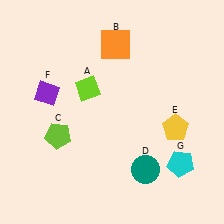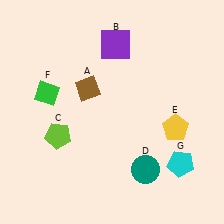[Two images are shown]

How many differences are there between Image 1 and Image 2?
There are 3 differences between the two images.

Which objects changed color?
A changed from lime to brown. B changed from orange to purple. F changed from purple to green.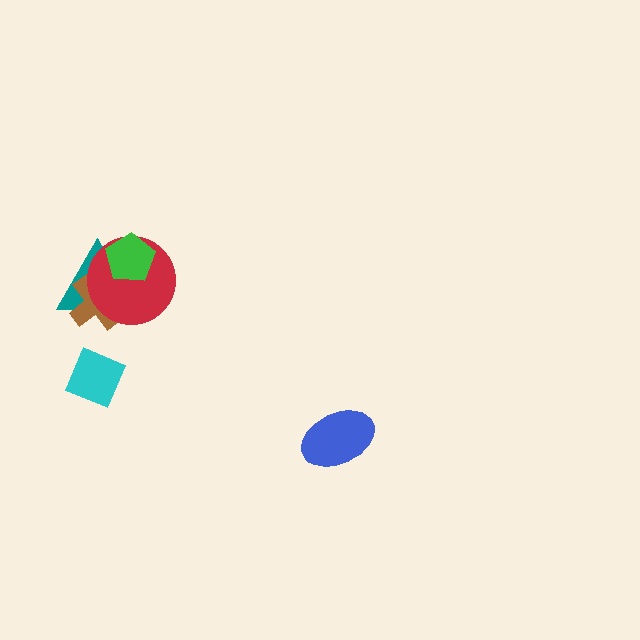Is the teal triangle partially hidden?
Yes, it is partially covered by another shape.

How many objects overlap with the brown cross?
2 objects overlap with the brown cross.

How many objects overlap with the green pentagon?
2 objects overlap with the green pentagon.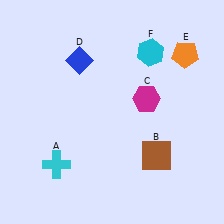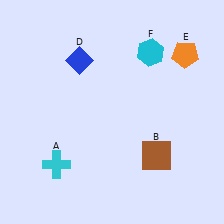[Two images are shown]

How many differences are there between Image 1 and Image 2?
There is 1 difference between the two images.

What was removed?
The magenta hexagon (C) was removed in Image 2.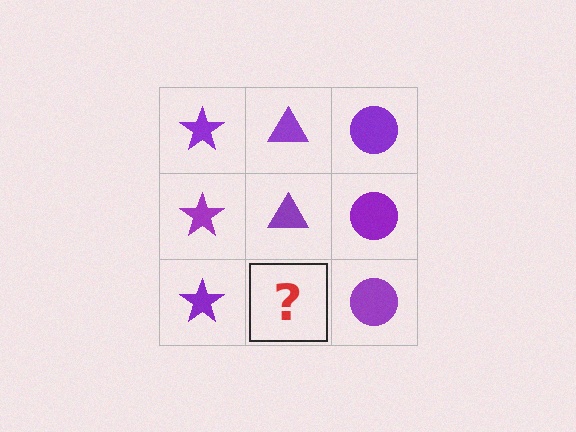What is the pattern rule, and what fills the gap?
The rule is that each column has a consistent shape. The gap should be filled with a purple triangle.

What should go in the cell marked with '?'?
The missing cell should contain a purple triangle.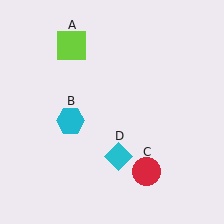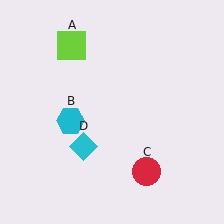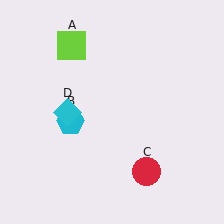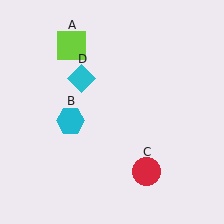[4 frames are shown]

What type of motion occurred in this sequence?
The cyan diamond (object D) rotated clockwise around the center of the scene.